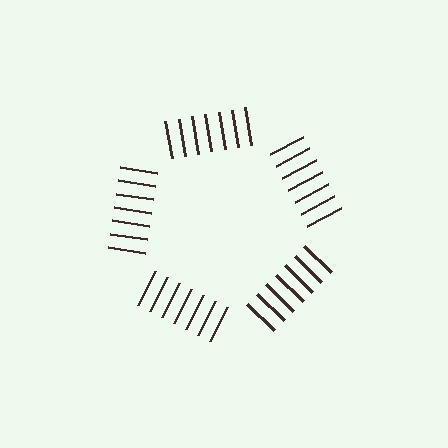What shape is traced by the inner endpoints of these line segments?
An illusory pentagon — the line segments terminate on its edges but no continuous stroke is drawn.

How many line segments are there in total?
35 — 7 along each of the 5 edges.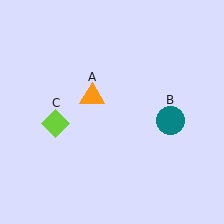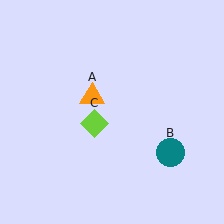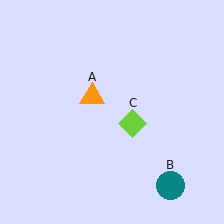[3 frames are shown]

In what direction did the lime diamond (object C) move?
The lime diamond (object C) moved right.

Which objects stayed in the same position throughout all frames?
Orange triangle (object A) remained stationary.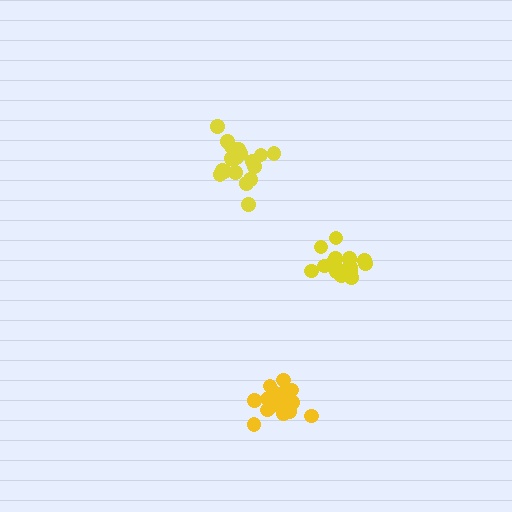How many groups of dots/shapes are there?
There are 3 groups.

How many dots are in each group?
Group 1: 17 dots, Group 2: 18 dots, Group 3: 18 dots (53 total).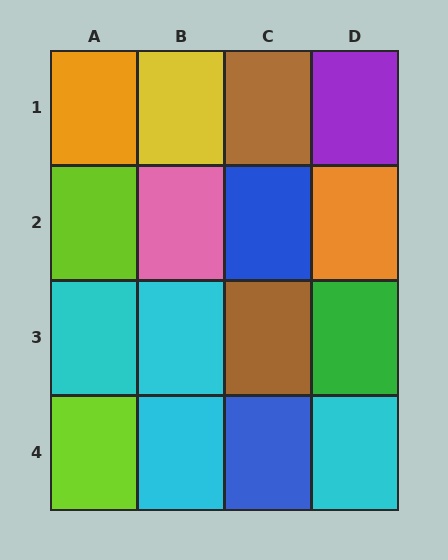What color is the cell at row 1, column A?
Orange.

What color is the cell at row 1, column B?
Yellow.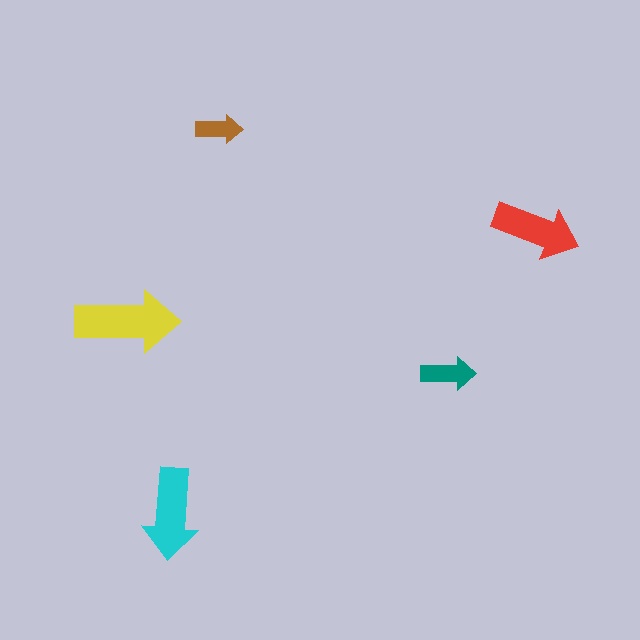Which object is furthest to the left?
The yellow arrow is leftmost.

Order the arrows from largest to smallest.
the yellow one, the cyan one, the red one, the teal one, the brown one.